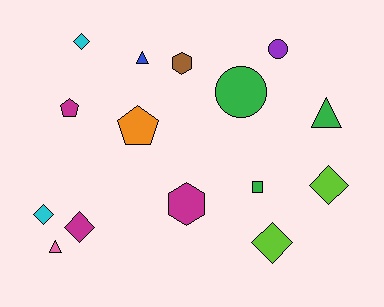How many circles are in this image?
There are 2 circles.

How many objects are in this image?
There are 15 objects.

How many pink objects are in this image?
There is 1 pink object.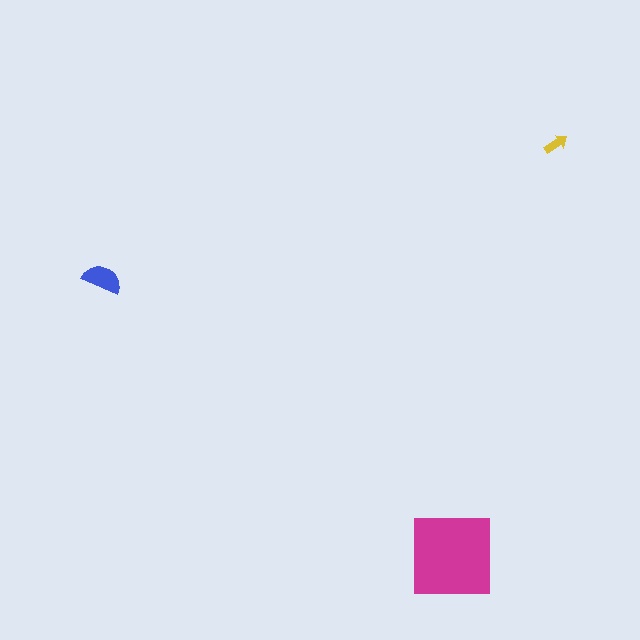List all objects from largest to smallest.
The magenta square, the blue semicircle, the yellow arrow.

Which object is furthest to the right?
The yellow arrow is rightmost.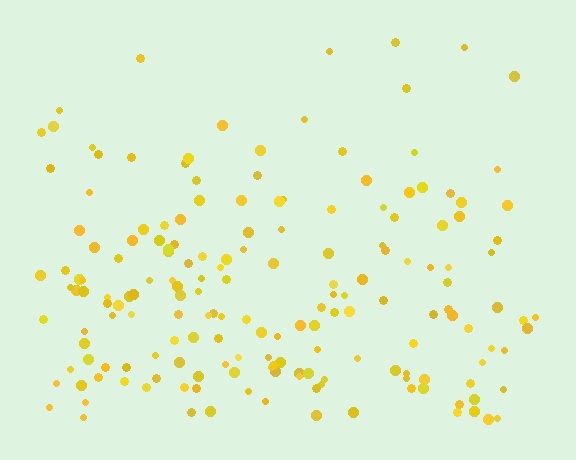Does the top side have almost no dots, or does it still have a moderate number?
Still a moderate number, just noticeably fewer than the bottom.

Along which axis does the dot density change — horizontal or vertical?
Vertical.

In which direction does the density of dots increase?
From top to bottom, with the bottom side densest.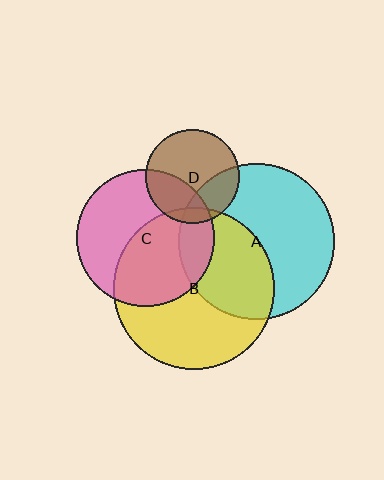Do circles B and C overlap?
Yes.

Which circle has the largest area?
Circle B (yellow).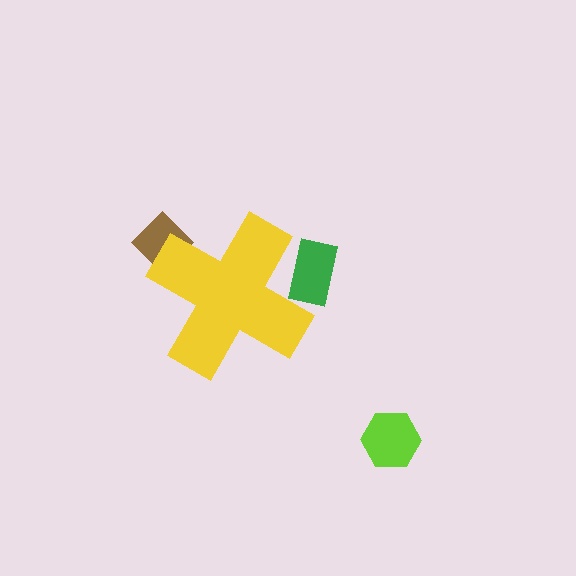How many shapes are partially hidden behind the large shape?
2 shapes are partially hidden.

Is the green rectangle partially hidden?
Yes, the green rectangle is partially hidden behind the yellow cross.